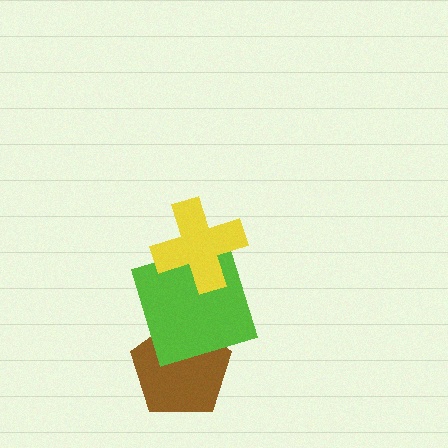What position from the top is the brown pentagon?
The brown pentagon is 3rd from the top.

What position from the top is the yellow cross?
The yellow cross is 1st from the top.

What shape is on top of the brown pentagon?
The lime square is on top of the brown pentagon.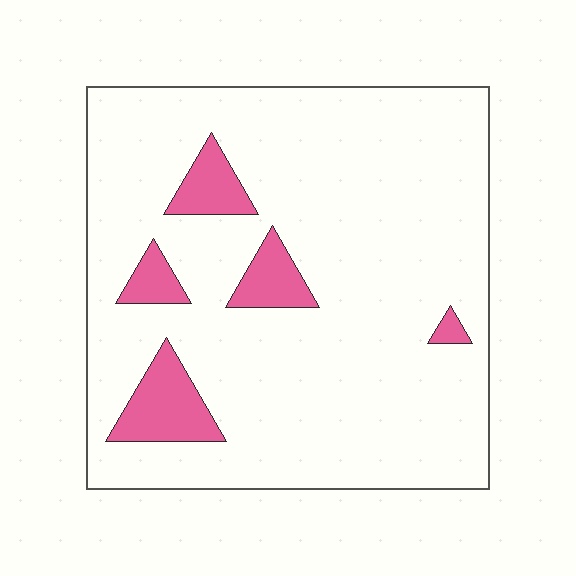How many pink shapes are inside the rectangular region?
5.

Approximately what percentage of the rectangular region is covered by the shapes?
Approximately 10%.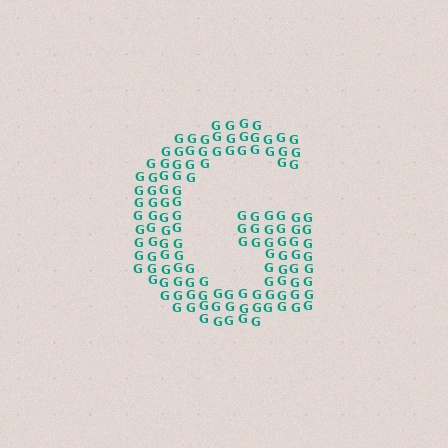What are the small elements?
The small elements are letter G's.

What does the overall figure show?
The overall figure shows the letter G.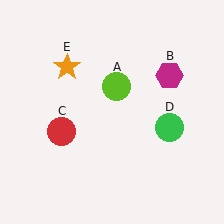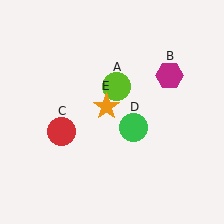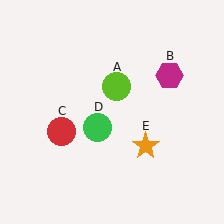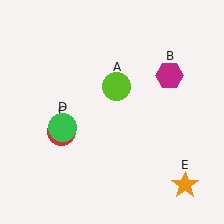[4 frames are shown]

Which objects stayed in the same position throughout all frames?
Lime circle (object A) and magenta hexagon (object B) and red circle (object C) remained stationary.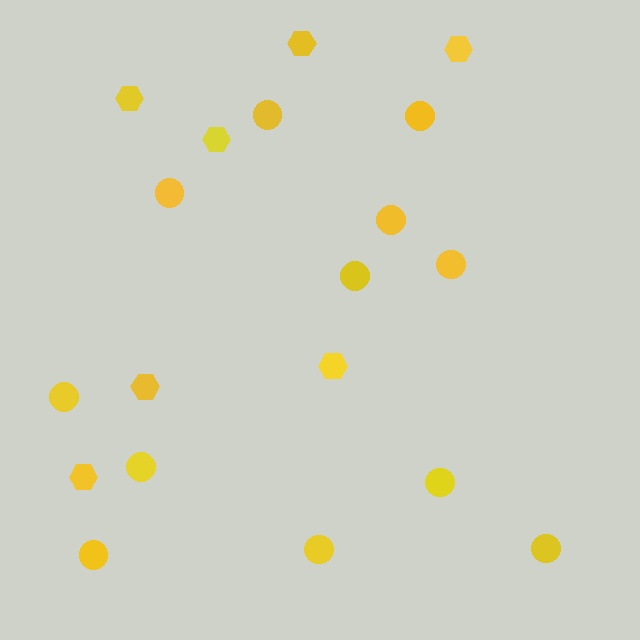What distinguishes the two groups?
There are 2 groups: one group of circles (12) and one group of hexagons (7).